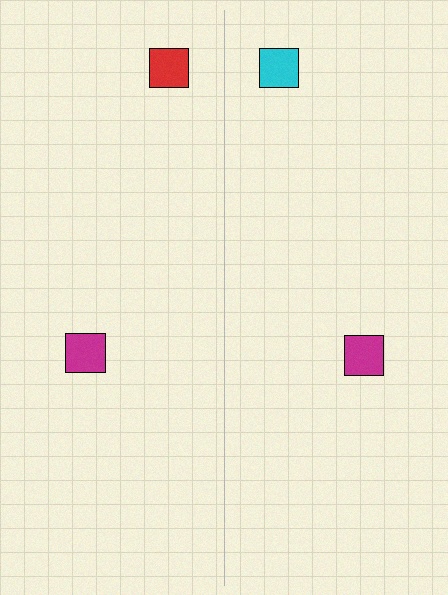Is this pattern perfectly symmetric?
No, the pattern is not perfectly symmetric. The cyan square on the right side breaks the symmetry — its mirror counterpart is red.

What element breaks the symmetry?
The cyan square on the right side breaks the symmetry — its mirror counterpart is red.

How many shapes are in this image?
There are 4 shapes in this image.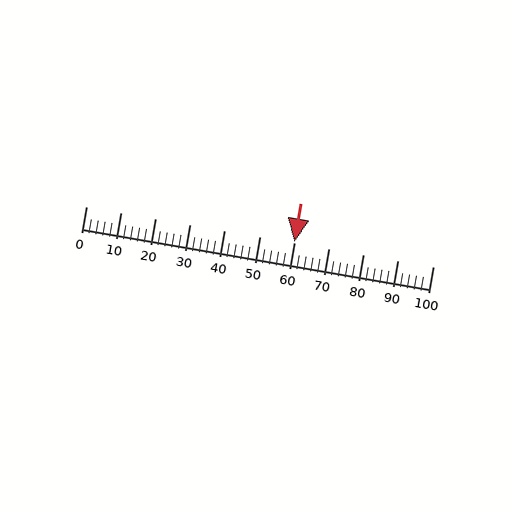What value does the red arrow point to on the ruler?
The red arrow points to approximately 60.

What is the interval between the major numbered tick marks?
The major tick marks are spaced 10 units apart.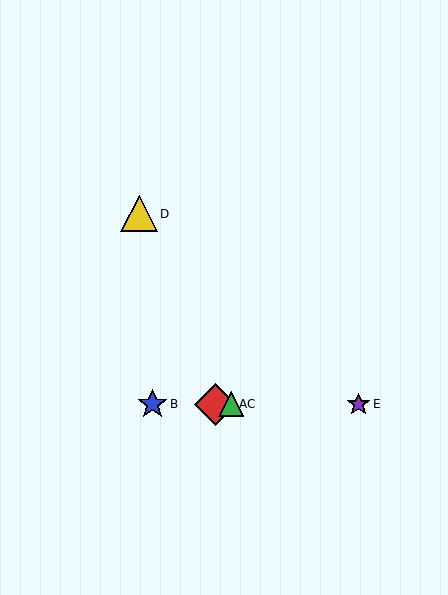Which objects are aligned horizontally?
Objects A, B, C, E are aligned horizontally.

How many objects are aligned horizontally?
4 objects (A, B, C, E) are aligned horizontally.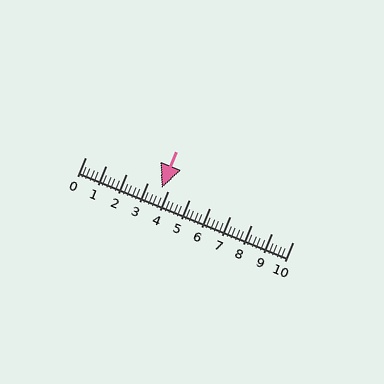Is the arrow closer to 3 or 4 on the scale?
The arrow is closer to 4.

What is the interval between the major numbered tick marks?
The major tick marks are spaced 1 units apart.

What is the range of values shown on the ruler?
The ruler shows values from 0 to 10.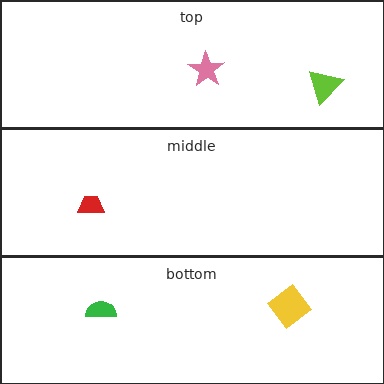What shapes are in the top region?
The lime triangle, the pink star.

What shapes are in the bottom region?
The yellow diamond, the green semicircle.